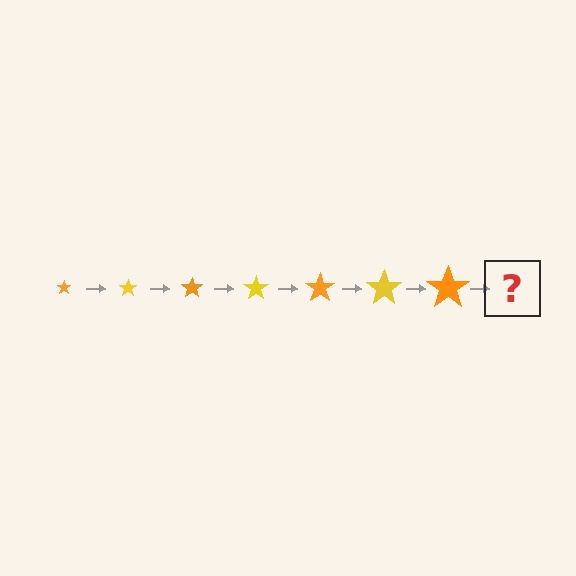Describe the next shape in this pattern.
It should be a yellow star, larger than the previous one.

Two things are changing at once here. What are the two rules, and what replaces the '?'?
The two rules are that the star grows larger each step and the color cycles through orange and yellow. The '?' should be a yellow star, larger than the previous one.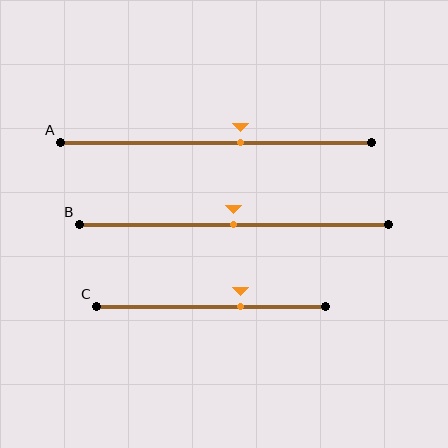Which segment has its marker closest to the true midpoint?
Segment B has its marker closest to the true midpoint.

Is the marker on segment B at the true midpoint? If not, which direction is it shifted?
Yes, the marker on segment B is at the true midpoint.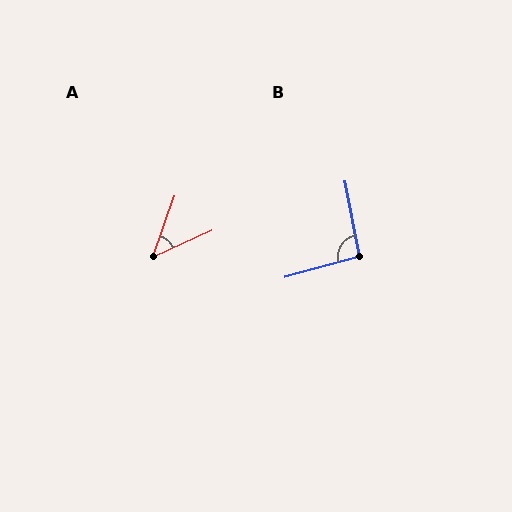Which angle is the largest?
B, at approximately 95 degrees.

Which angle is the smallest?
A, at approximately 46 degrees.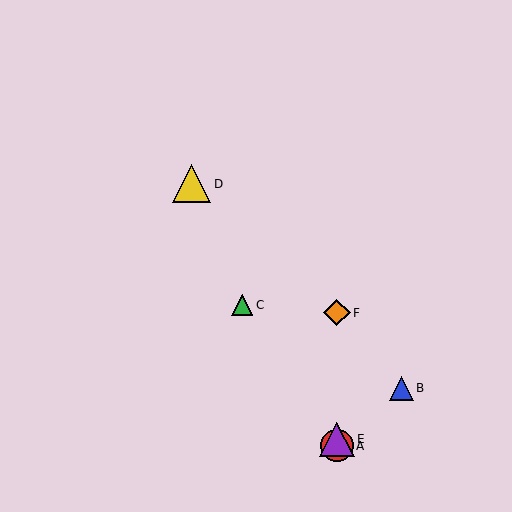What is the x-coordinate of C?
Object C is at x≈242.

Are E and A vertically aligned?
Yes, both are at x≈337.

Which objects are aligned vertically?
Objects A, E, F are aligned vertically.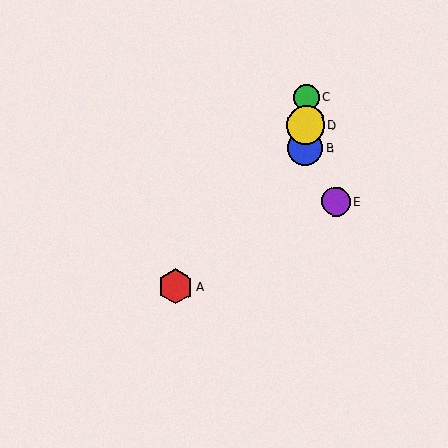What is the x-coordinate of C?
Object C is at x≈306.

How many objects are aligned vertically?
3 objects (B, C, D) are aligned vertically.